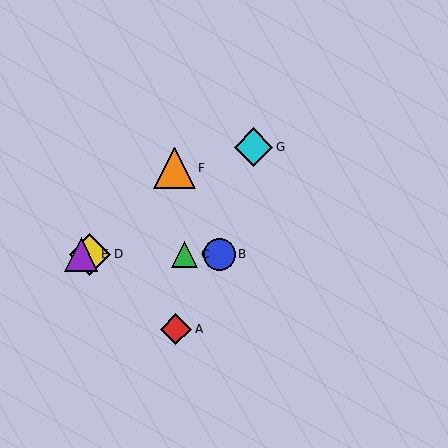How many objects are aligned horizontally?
4 objects (B, C, D, E) are aligned horizontally.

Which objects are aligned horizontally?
Objects B, C, D, E are aligned horizontally.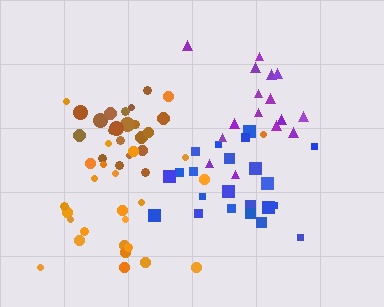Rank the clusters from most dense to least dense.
brown, purple, blue, orange.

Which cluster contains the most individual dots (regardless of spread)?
Orange (26).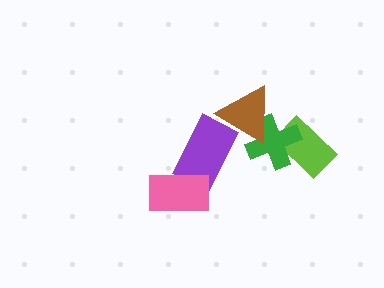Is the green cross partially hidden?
Yes, it is partially covered by another shape.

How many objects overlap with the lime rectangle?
1 object overlaps with the lime rectangle.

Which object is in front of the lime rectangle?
The green cross is in front of the lime rectangle.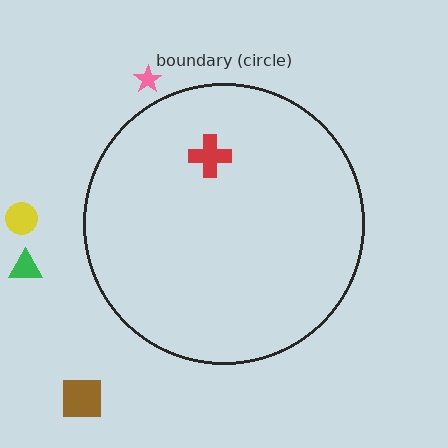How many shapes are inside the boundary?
1 inside, 4 outside.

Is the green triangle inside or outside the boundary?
Outside.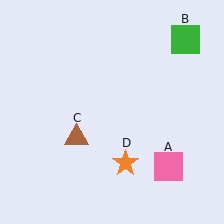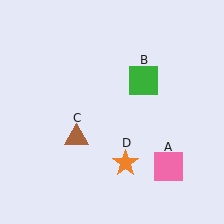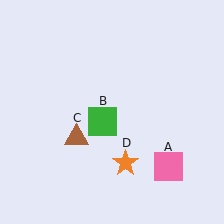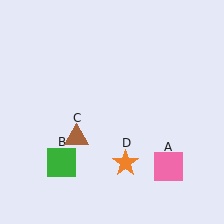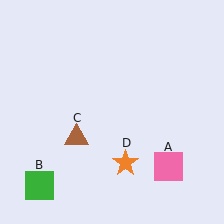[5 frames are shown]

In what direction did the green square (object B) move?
The green square (object B) moved down and to the left.